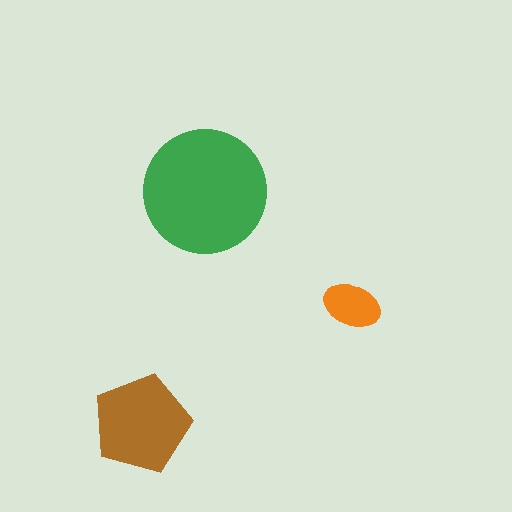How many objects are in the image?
There are 3 objects in the image.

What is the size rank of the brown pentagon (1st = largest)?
2nd.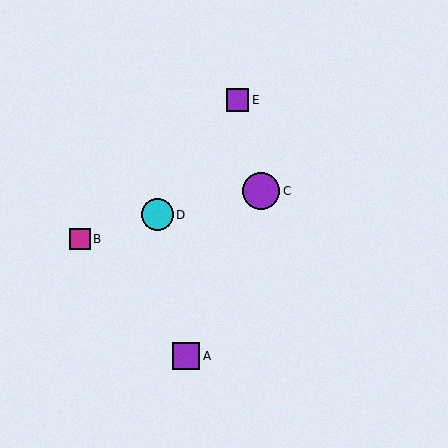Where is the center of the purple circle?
The center of the purple circle is at (261, 191).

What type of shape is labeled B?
Shape B is a magenta square.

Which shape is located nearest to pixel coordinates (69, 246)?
The magenta square (labeled B) at (80, 239) is nearest to that location.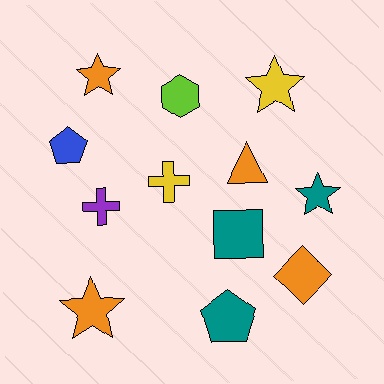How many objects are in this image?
There are 12 objects.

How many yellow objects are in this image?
There are 2 yellow objects.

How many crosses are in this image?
There are 2 crosses.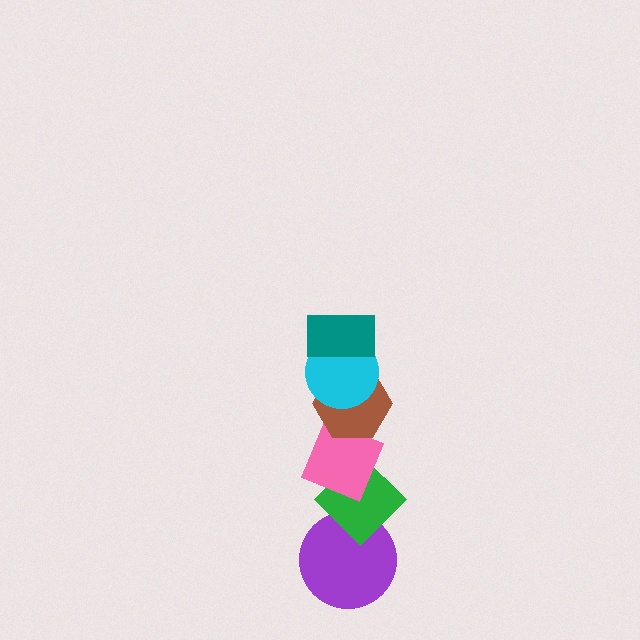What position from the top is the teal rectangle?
The teal rectangle is 1st from the top.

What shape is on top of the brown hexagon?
The cyan circle is on top of the brown hexagon.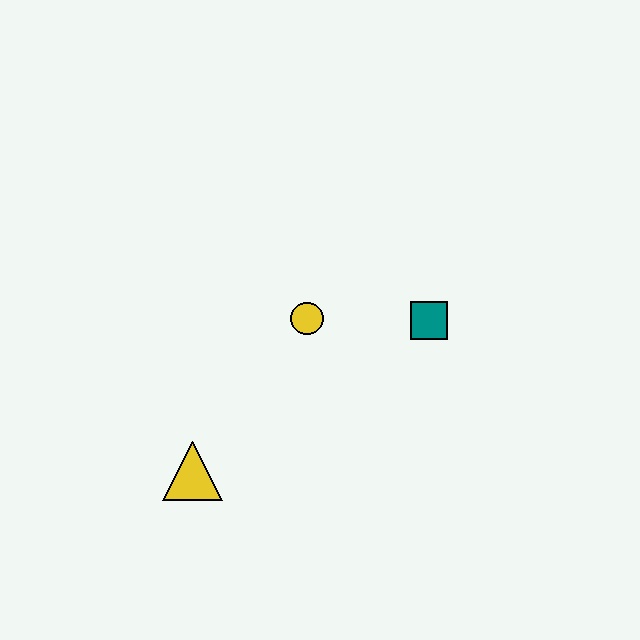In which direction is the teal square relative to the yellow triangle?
The teal square is to the right of the yellow triangle.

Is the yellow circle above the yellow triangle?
Yes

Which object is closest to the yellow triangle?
The yellow circle is closest to the yellow triangle.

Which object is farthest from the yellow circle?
The yellow triangle is farthest from the yellow circle.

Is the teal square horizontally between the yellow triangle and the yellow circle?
No